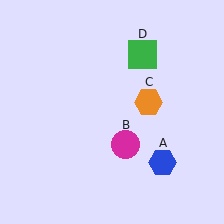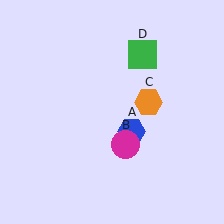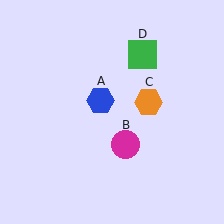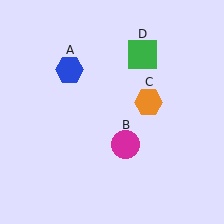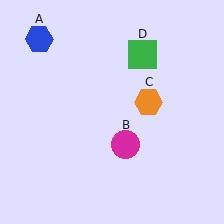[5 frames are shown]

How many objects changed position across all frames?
1 object changed position: blue hexagon (object A).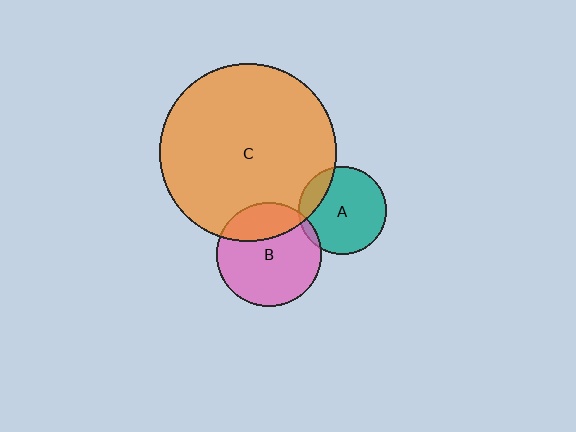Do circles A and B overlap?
Yes.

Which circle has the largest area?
Circle C (orange).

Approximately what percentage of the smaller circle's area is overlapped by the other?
Approximately 5%.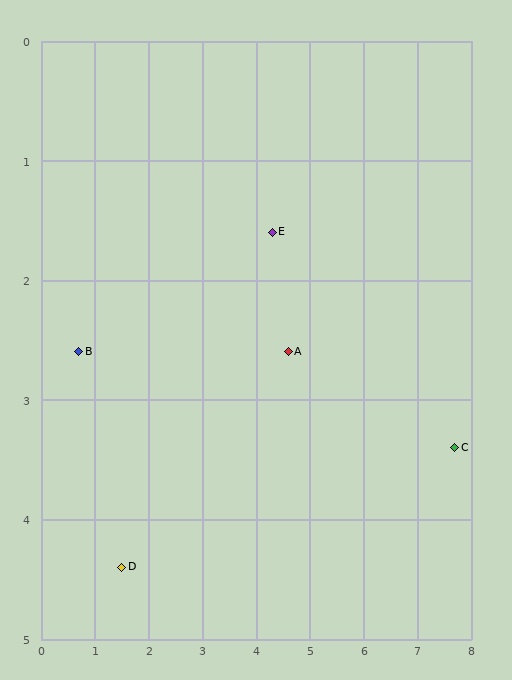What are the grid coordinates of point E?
Point E is at approximately (4.3, 1.6).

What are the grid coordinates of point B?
Point B is at approximately (0.7, 2.6).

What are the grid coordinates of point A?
Point A is at approximately (4.6, 2.6).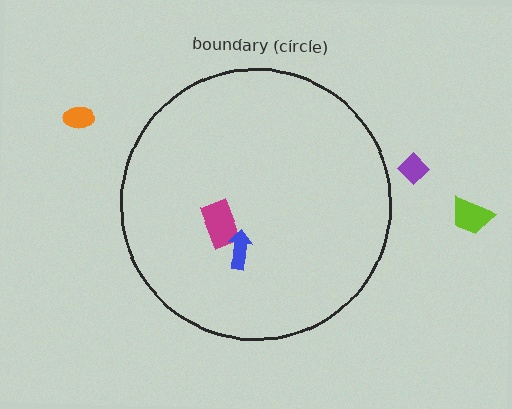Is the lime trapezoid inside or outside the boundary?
Outside.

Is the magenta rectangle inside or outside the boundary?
Inside.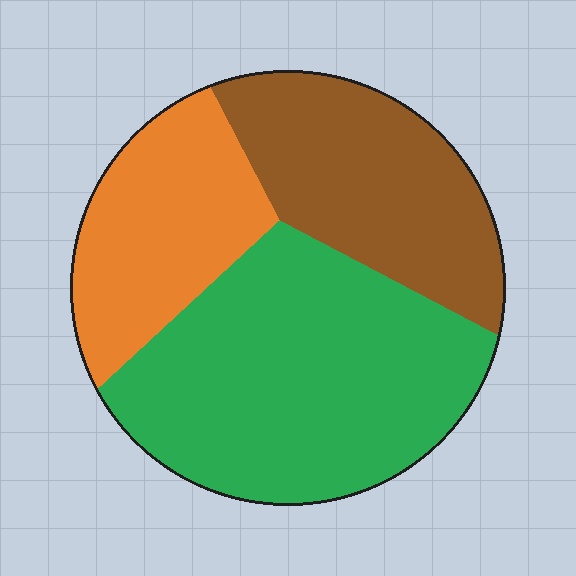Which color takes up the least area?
Orange, at roughly 25%.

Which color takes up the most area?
Green, at roughly 50%.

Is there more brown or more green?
Green.